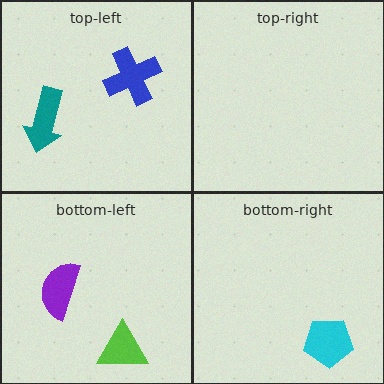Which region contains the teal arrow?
The top-left region.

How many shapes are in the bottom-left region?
2.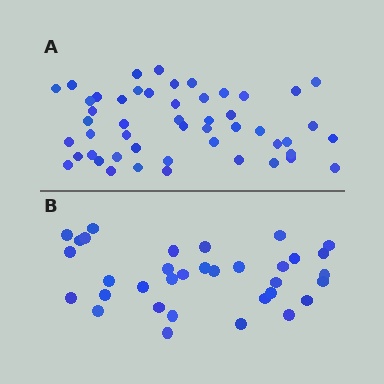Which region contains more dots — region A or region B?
Region A (the top region) has more dots.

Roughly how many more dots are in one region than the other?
Region A has approximately 15 more dots than region B.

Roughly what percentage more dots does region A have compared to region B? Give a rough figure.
About 45% more.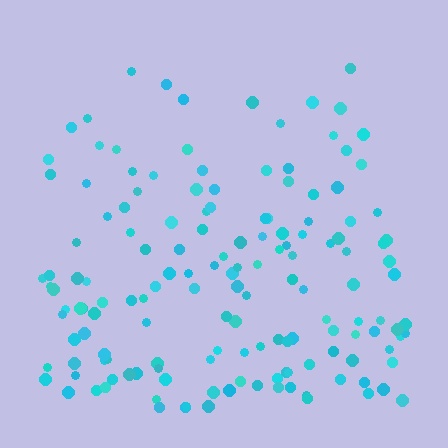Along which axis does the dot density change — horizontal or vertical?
Vertical.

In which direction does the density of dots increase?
From top to bottom, with the bottom side densest.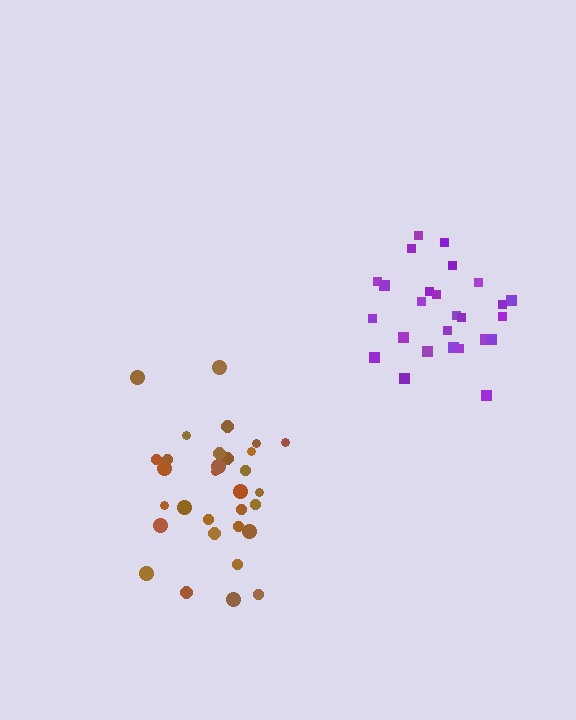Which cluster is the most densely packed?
Purple.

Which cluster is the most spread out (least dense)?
Brown.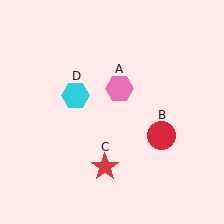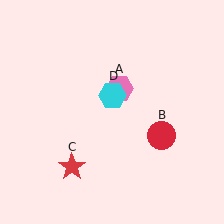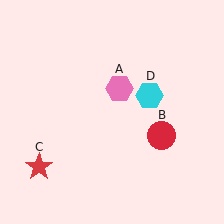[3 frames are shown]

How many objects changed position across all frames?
2 objects changed position: red star (object C), cyan hexagon (object D).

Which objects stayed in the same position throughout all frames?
Pink hexagon (object A) and red circle (object B) remained stationary.